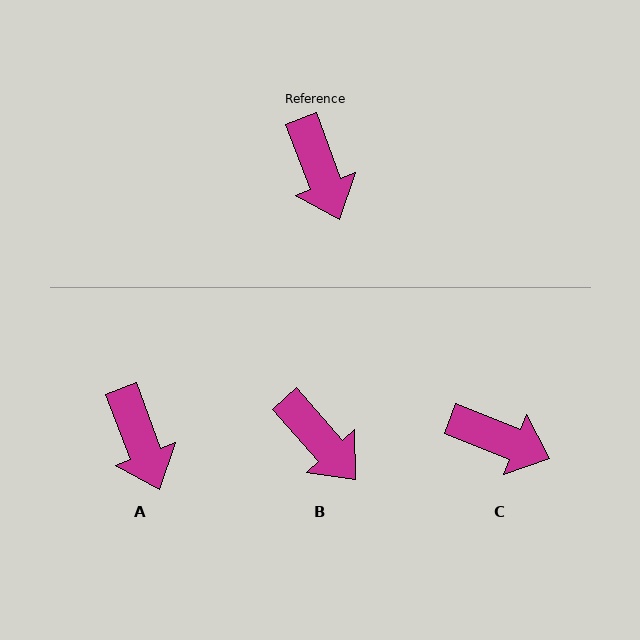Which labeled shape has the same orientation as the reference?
A.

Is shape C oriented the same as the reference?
No, it is off by about 48 degrees.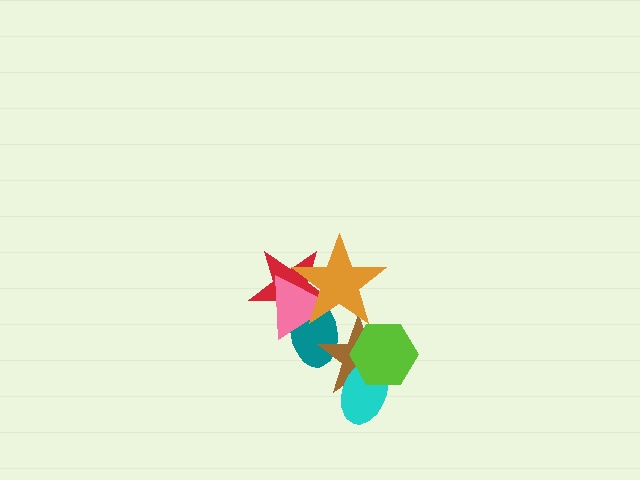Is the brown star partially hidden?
Yes, it is partially covered by another shape.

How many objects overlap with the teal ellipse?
4 objects overlap with the teal ellipse.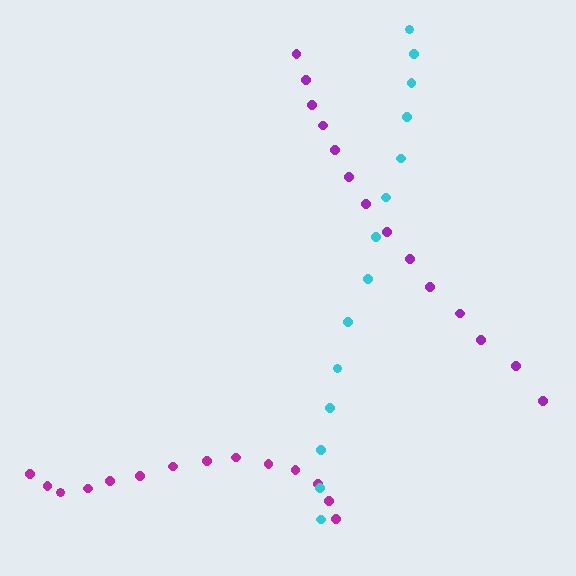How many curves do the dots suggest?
There are 3 distinct paths.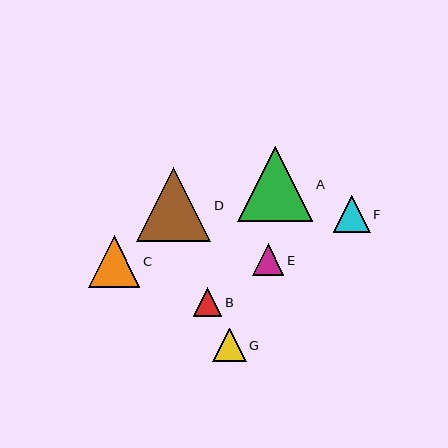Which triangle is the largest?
Triangle A is the largest with a size of approximately 76 pixels.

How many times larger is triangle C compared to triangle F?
Triangle C is approximately 1.4 times the size of triangle F.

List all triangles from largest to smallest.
From largest to smallest: A, D, C, F, G, E, B.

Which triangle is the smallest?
Triangle B is the smallest with a size of approximately 29 pixels.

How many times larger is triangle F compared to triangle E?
Triangle F is approximately 1.2 times the size of triangle E.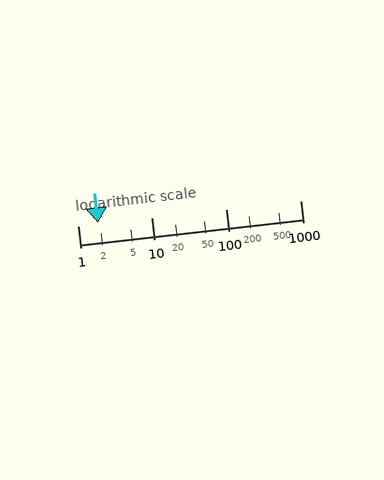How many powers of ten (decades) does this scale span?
The scale spans 3 decades, from 1 to 1000.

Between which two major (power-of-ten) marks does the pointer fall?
The pointer is between 1 and 10.